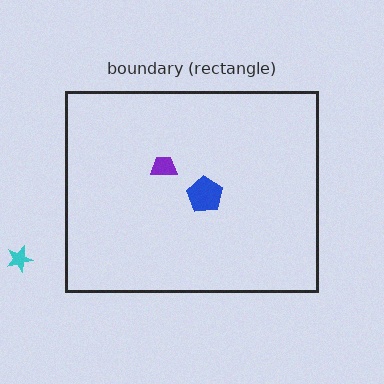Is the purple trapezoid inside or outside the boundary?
Inside.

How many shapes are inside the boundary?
2 inside, 1 outside.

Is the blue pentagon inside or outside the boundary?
Inside.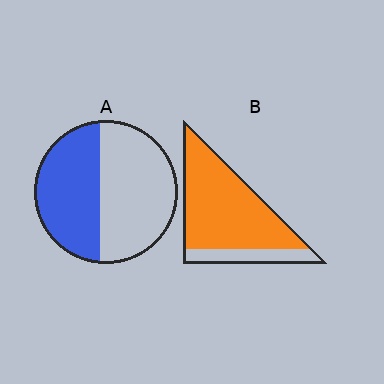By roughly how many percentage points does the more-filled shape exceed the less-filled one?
By roughly 35 percentage points (B over A).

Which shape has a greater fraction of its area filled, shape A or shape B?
Shape B.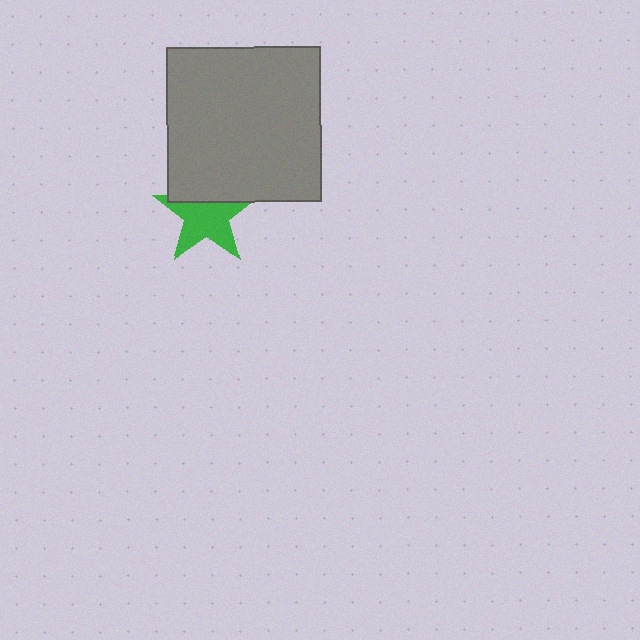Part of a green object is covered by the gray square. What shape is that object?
It is a star.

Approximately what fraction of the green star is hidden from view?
Roughly 31% of the green star is hidden behind the gray square.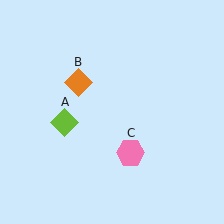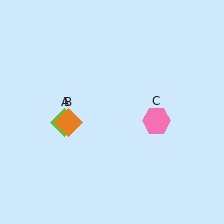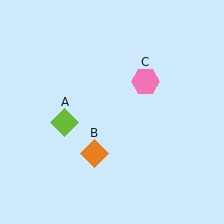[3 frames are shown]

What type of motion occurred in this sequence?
The orange diamond (object B), pink hexagon (object C) rotated counterclockwise around the center of the scene.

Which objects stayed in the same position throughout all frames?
Lime diamond (object A) remained stationary.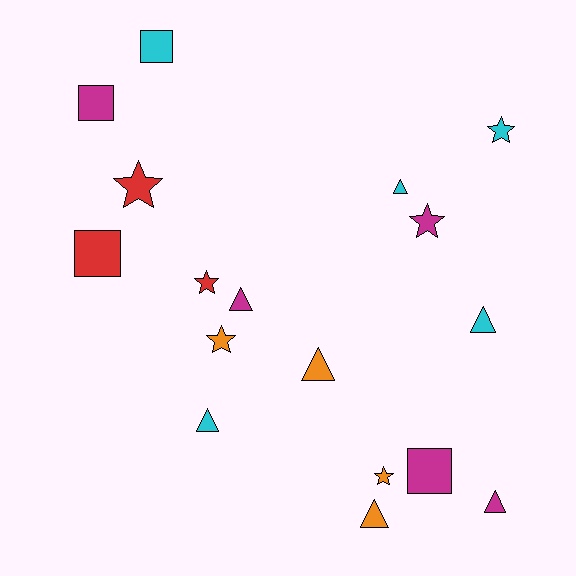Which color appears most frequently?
Magenta, with 5 objects.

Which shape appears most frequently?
Triangle, with 7 objects.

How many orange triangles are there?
There are 2 orange triangles.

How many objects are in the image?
There are 17 objects.